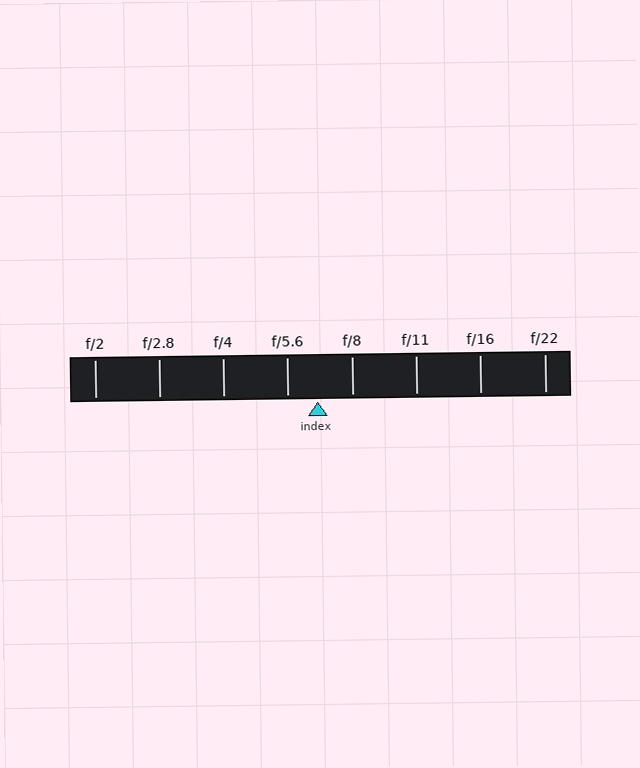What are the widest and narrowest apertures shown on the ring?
The widest aperture shown is f/2 and the narrowest is f/22.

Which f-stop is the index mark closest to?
The index mark is closest to f/5.6.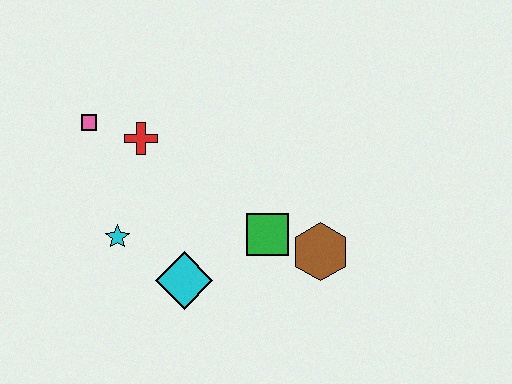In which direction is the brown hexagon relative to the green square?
The brown hexagon is to the right of the green square.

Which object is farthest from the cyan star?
The brown hexagon is farthest from the cyan star.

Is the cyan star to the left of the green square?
Yes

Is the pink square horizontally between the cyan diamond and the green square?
No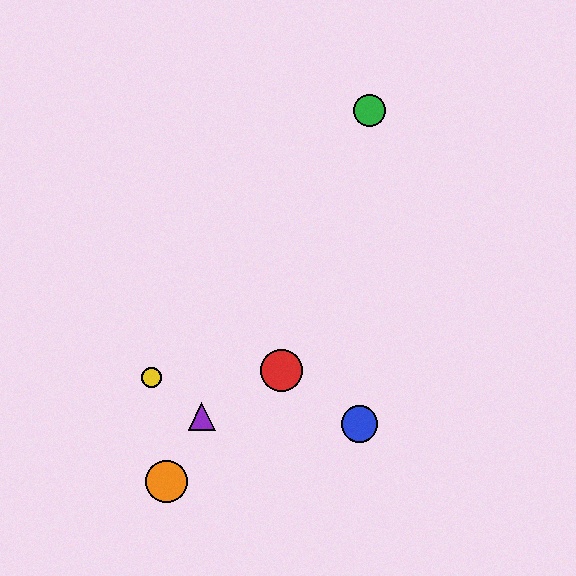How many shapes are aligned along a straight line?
3 shapes (the green circle, the purple triangle, the orange circle) are aligned along a straight line.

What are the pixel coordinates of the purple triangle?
The purple triangle is at (202, 416).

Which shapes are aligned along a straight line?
The green circle, the purple triangle, the orange circle are aligned along a straight line.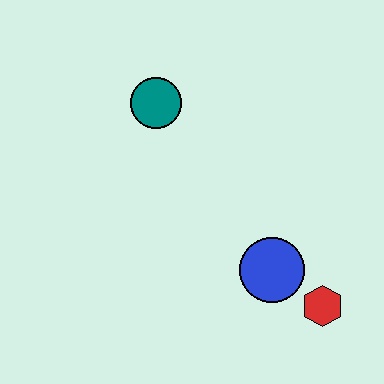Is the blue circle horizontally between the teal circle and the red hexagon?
Yes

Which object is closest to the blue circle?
The red hexagon is closest to the blue circle.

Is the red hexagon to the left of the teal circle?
No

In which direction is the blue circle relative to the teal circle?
The blue circle is below the teal circle.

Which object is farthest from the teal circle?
The red hexagon is farthest from the teal circle.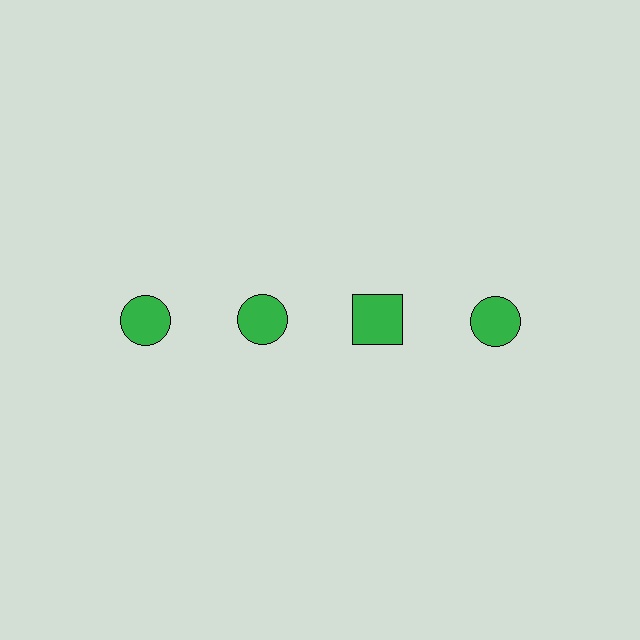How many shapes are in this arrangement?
There are 4 shapes arranged in a grid pattern.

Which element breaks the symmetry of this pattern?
The green square in the top row, center column breaks the symmetry. All other shapes are green circles.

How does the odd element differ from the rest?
It has a different shape: square instead of circle.